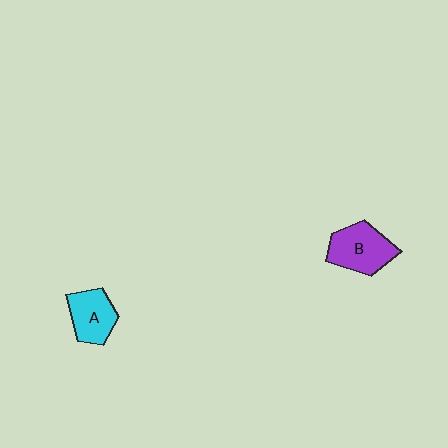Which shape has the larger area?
Shape B (purple).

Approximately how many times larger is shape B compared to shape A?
Approximately 1.3 times.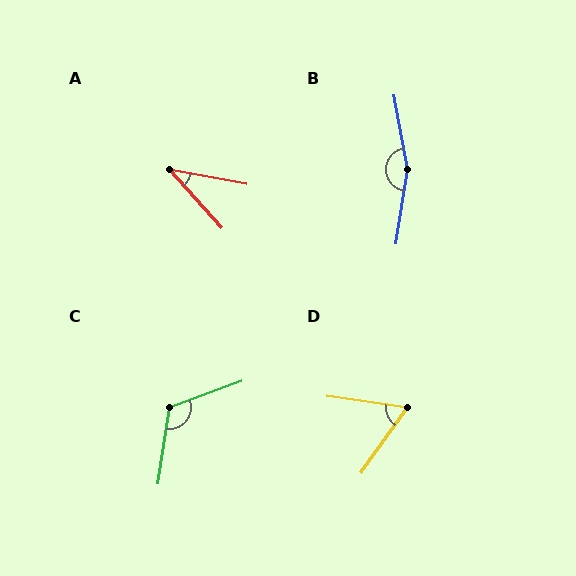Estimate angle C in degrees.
Approximately 118 degrees.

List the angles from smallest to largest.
A (37°), D (63°), C (118°), B (161°).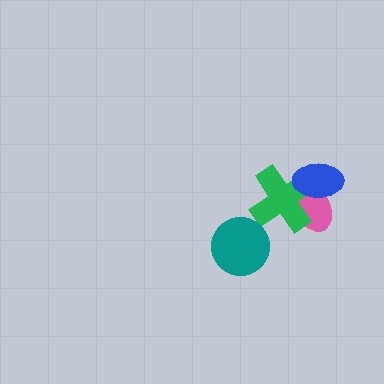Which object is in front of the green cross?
The blue ellipse is in front of the green cross.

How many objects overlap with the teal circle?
0 objects overlap with the teal circle.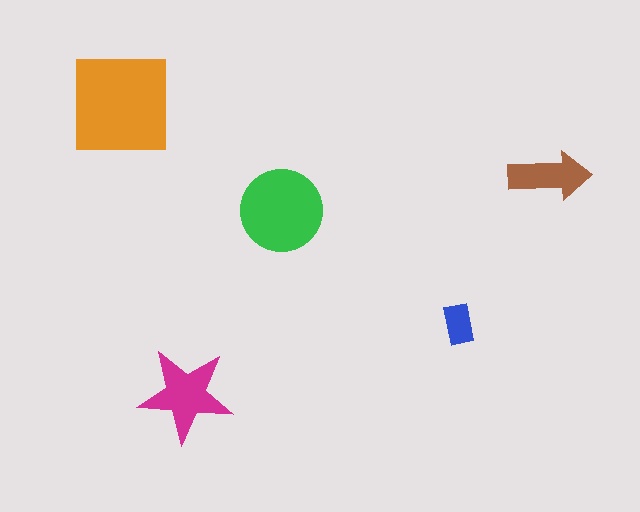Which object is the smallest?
The blue rectangle.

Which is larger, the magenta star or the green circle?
The green circle.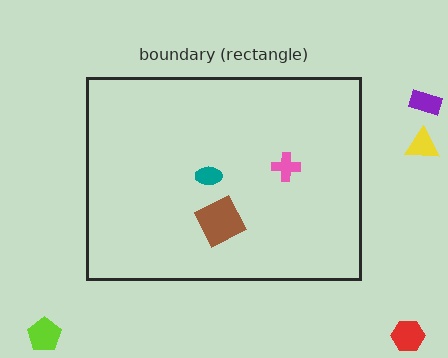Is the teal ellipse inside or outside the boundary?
Inside.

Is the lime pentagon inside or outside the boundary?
Outside.